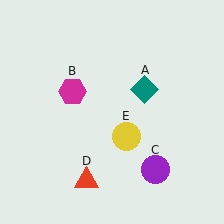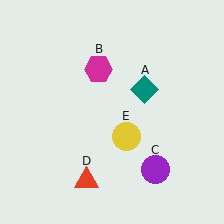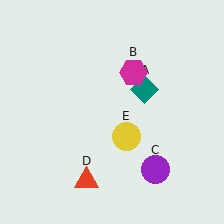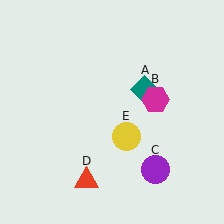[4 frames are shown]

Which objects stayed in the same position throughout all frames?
Teal diamond (object A) and purple circle (object C) and red triangle (object D) and yellow circle (object E) remained stationary.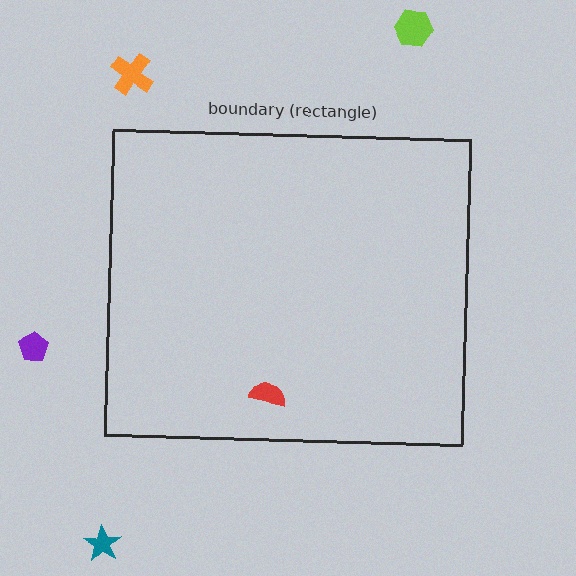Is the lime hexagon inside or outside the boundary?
Outside.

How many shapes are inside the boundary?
1 inside, 4 outside.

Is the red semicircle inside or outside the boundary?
Inside.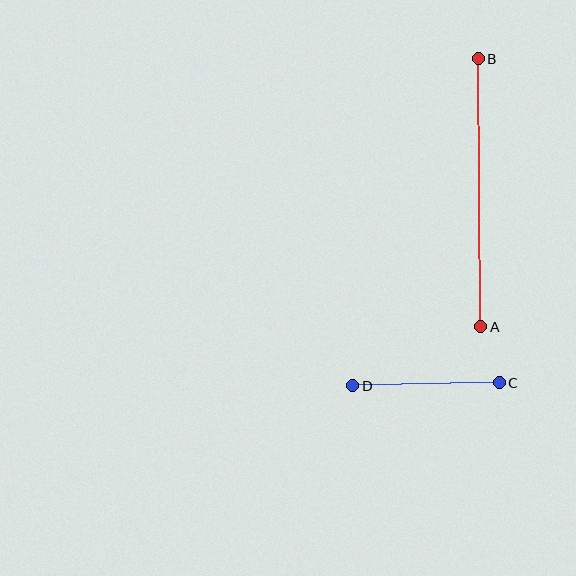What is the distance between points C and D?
The distance is approximately 147 pixels.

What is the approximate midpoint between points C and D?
The midpoint is at approximately (426, 384) pixels.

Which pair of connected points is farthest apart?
Points A and B are farthest apart.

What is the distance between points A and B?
The distance is approximately 268 pixels.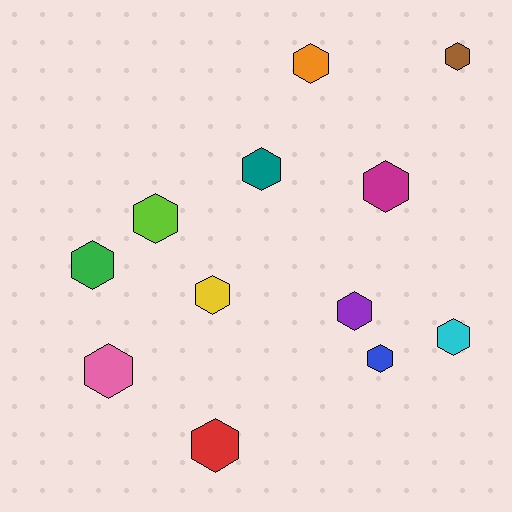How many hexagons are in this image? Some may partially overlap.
There are 12 hexagons.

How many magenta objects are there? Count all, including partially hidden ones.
There is 1 magenta object.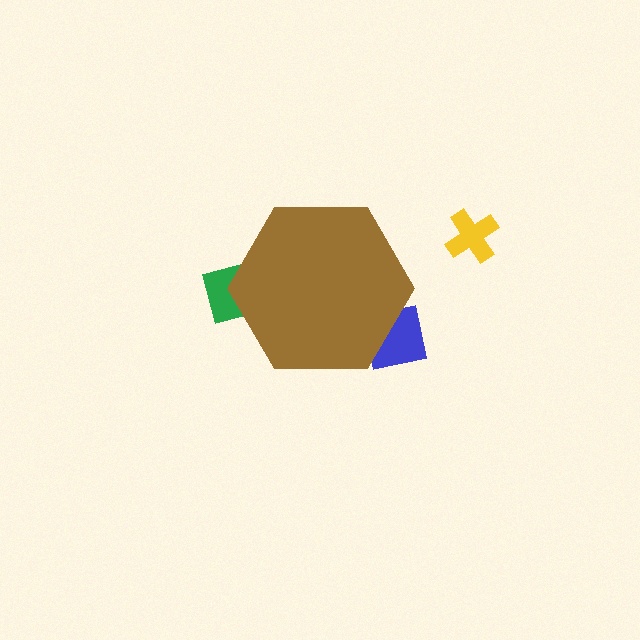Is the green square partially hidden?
Yes, the green square is partially hidden behind the brown hexagon.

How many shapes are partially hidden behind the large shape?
2 shapes are partially hidden.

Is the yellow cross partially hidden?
No, the yellow cross is fully visible.